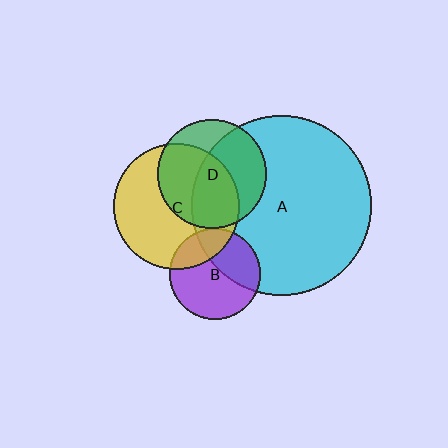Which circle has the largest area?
Circle A (cyan).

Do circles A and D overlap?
Yes.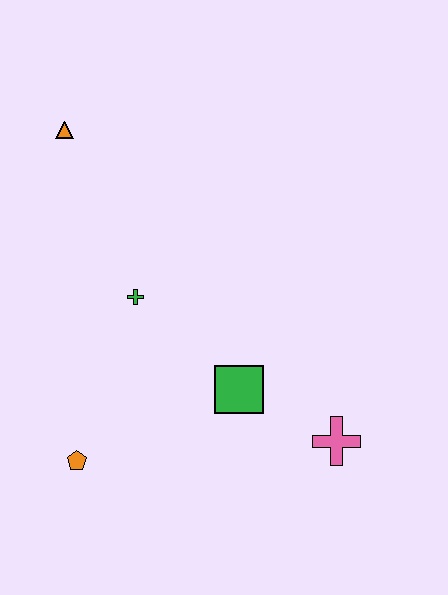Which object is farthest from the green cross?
The pink cross is farthest from the green cross.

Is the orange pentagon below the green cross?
Yes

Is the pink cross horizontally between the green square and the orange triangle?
No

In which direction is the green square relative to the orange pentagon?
The green square is to the right of the orange pentagon.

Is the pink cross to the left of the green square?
No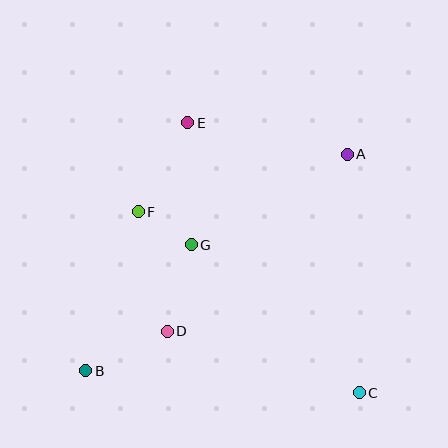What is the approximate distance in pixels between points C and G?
The distance between C and G is approximately 224 pixels.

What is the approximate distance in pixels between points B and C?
The distance between B and C is approximately 275 pixels.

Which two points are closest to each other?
Points F and G are closest to each other.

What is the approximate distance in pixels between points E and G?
The distance between E and G is approximately 122 pixels.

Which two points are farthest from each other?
Points A and B are farthest from each other.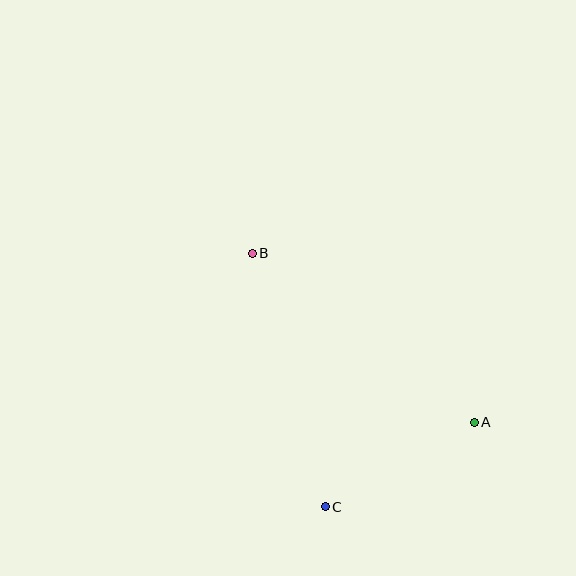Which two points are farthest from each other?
Points A and B are farthest from each other.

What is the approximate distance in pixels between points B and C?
The distance between B and C is approximately 264 pixels.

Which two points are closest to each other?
Points A and C are closest to each other.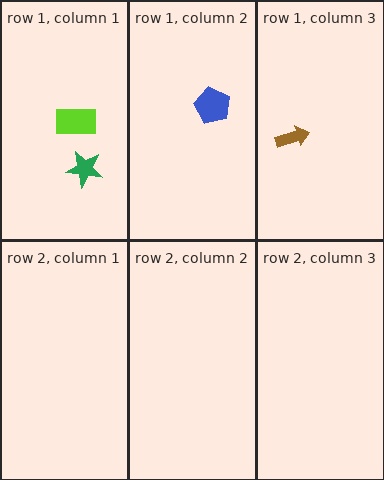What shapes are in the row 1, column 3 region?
The brown arrow.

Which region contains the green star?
The row 1, column 1 region.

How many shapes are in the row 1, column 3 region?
1.